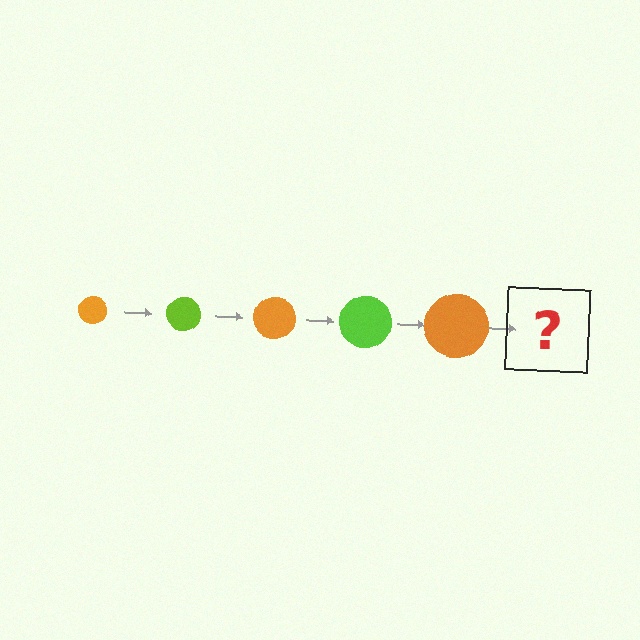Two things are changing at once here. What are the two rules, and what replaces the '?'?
The two rules are that the circle grows larger each step and the color cycles through orange and lime. The '?' should be a lime circle, larger than the previous one.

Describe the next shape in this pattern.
It should be a lime circle, larger than the previous one.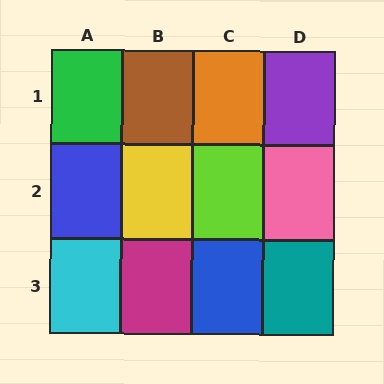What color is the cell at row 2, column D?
Pink.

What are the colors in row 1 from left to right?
Green, brown, orange, purple.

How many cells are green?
1 cell is green.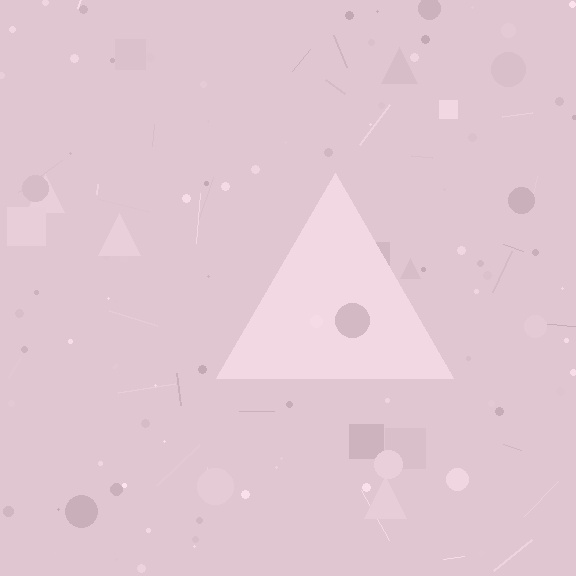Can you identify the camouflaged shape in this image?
The camouflaged shape is a triangle.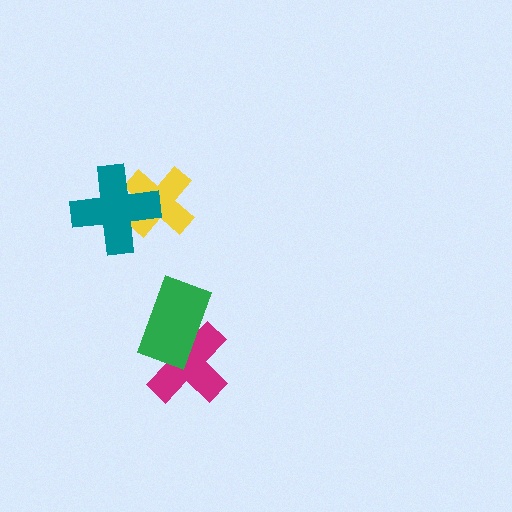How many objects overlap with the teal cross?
1 object overlaps with the teal cross.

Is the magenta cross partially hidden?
Yes, it is partially covered by another shape.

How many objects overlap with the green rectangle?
1 object overlaps with the green rectangle.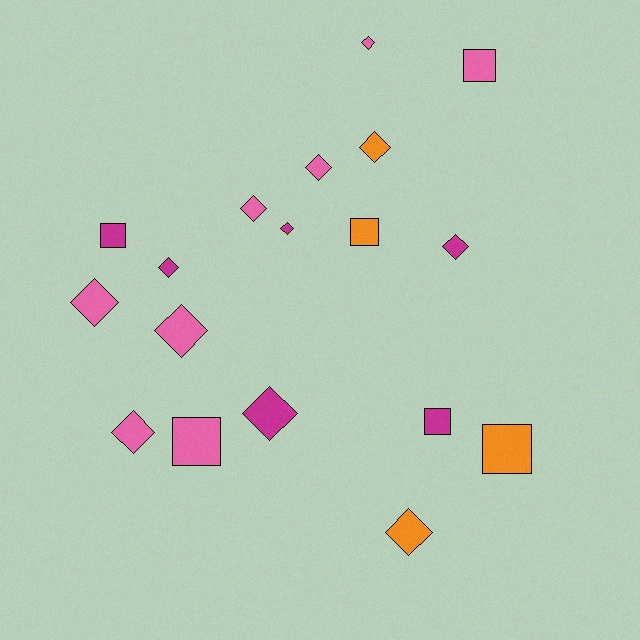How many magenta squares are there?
There are 2 magenta squares.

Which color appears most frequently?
Pink, with 8 objects.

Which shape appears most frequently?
Diamond, with 12 objects.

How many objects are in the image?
There are 18 objects.